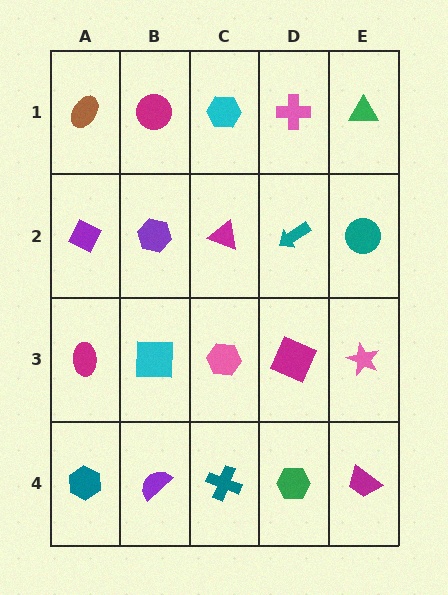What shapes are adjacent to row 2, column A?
A brown ellipse (row 1, column A), a magenta ellipse (row 3, column A), a purple hexagon (row 2, column B).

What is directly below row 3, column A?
A teal hexagon.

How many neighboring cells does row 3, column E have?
3.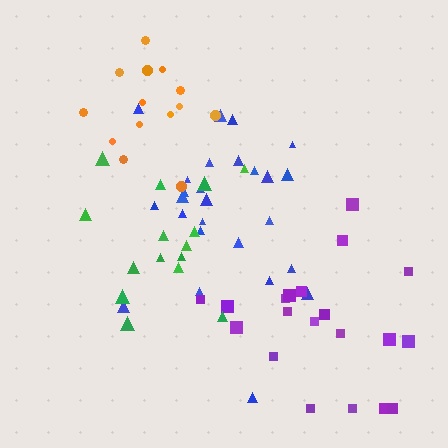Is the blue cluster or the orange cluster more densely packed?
Orange.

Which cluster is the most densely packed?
Orange.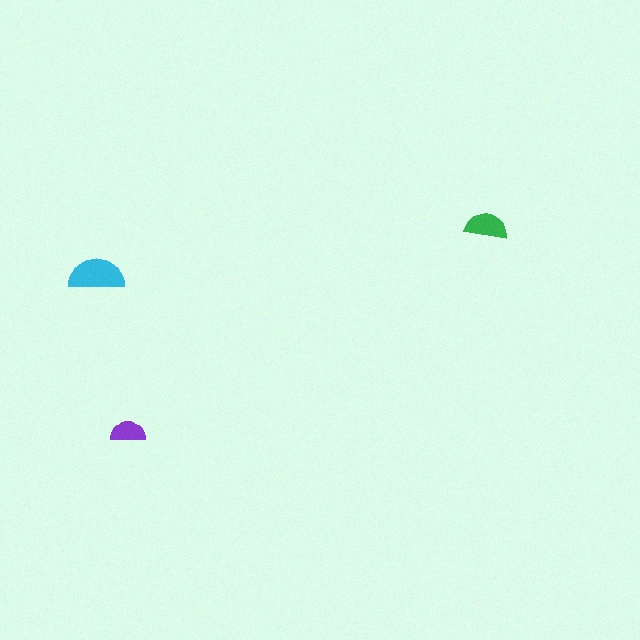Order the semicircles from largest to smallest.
the cyan one, the green one, the purple one.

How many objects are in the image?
There are 3 objects in the image.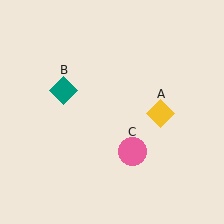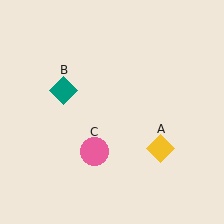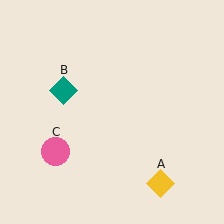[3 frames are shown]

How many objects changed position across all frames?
2 objects changed position: yellow diamond (object A), pink circle (object C).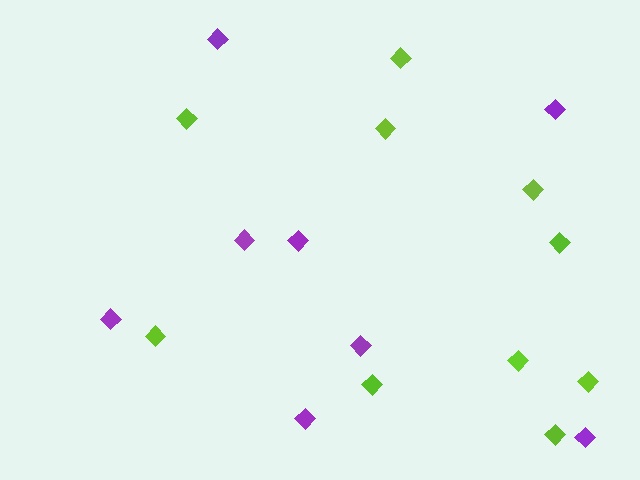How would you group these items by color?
There are 2 groups: one group of purple diamonds (8) and one group of lime diamonds (10).